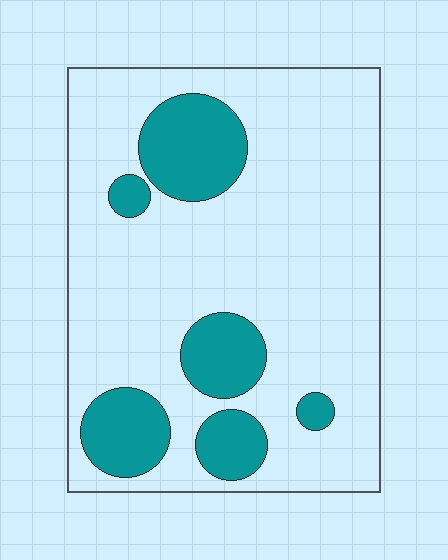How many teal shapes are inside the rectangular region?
6.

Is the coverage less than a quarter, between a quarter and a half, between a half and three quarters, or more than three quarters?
Less than a quarter.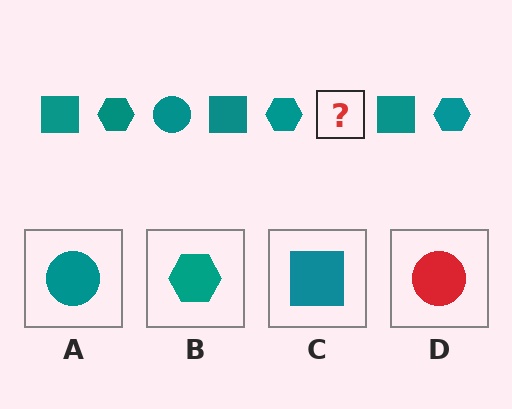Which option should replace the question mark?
Option A.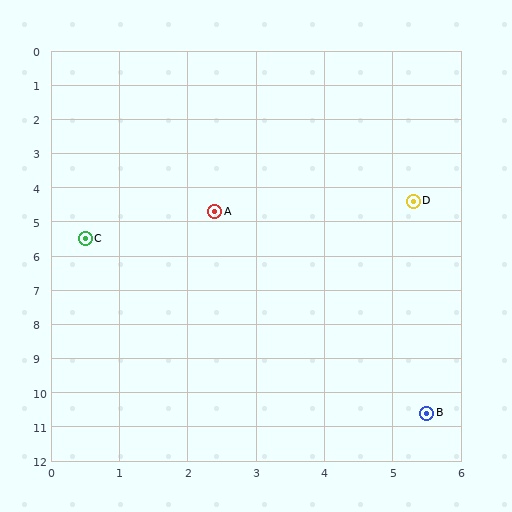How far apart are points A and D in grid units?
Points A and D are about 2.9 grid units apart.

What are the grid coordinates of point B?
Point B is at approximately (5.5, 10.6).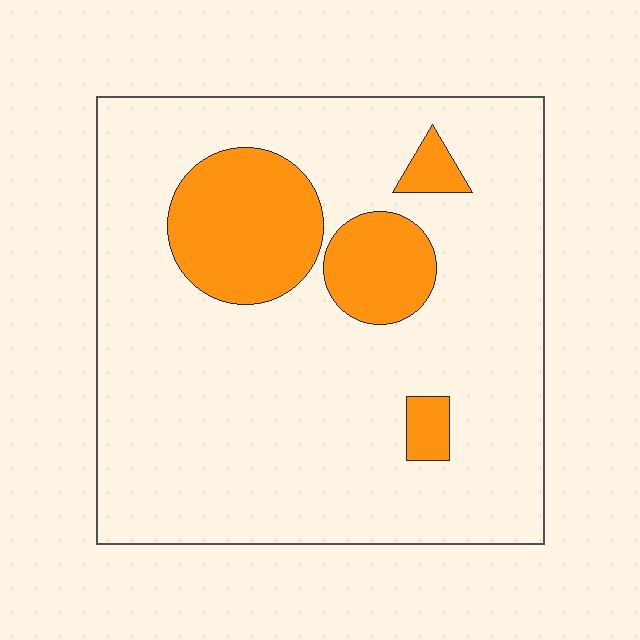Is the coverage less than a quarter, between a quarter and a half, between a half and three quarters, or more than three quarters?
Less than a quarter.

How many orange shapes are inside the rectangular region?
4.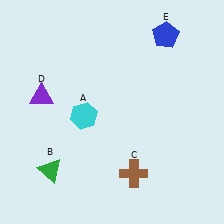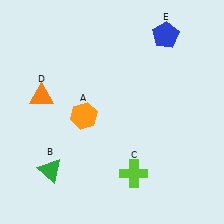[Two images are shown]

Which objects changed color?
A changed from cyan to orange. C changed from brown to lime. D changed from purple to orange.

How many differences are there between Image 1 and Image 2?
There are 3 differences between the two images.